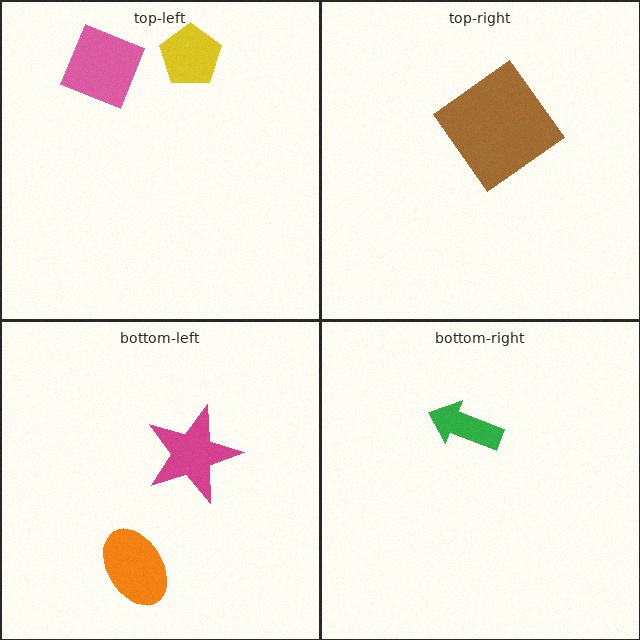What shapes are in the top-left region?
The pink diamond, the yellow pentagon.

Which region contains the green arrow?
The bottom-right region.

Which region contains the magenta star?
The bottom-left region.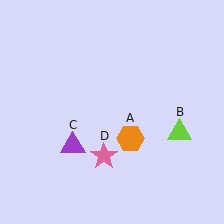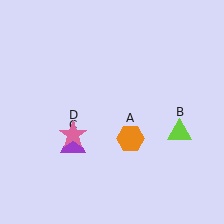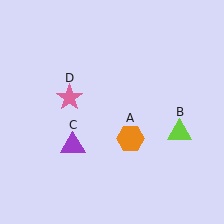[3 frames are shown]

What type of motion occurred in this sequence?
The pink star (object D) rotated clockwise around the center of the scene.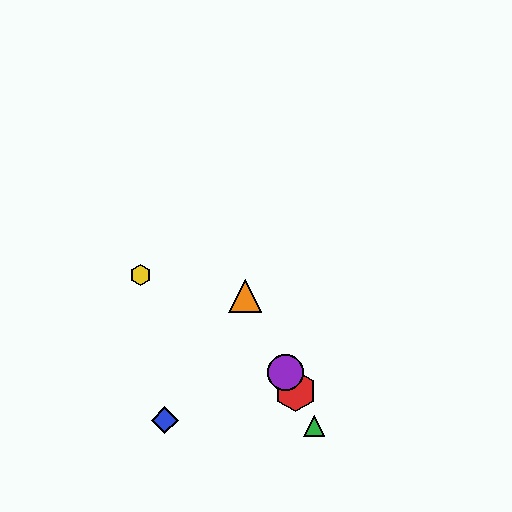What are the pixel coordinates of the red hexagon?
The red hexagon is at (295, 391).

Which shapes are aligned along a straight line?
The red hexagon, the green triangle, the purple circle, the orange triangle are aligned along a straight line.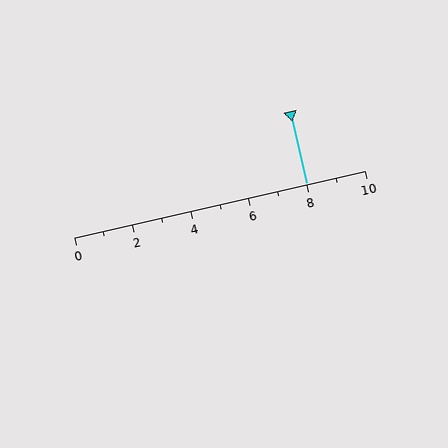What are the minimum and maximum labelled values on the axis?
The axis runs from 0 to 10.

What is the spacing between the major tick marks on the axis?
The major ticks are spaced 2 apart.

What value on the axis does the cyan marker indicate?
The marker indicates approximately 8.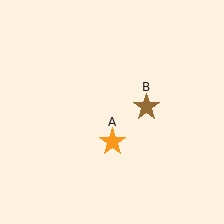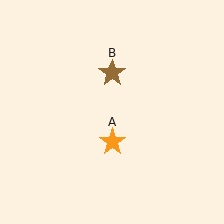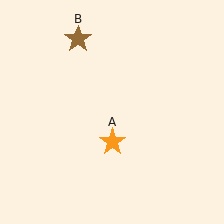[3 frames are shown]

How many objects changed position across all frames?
1 object changed position: brown star (object B).